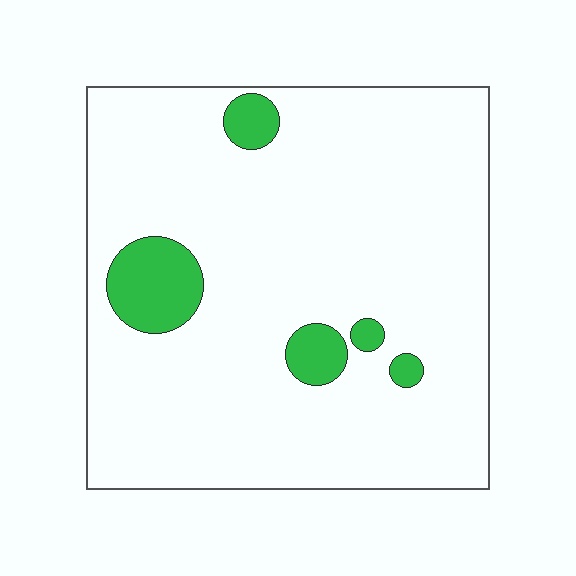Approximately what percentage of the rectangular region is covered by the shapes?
Approximately 10%.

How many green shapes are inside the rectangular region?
5.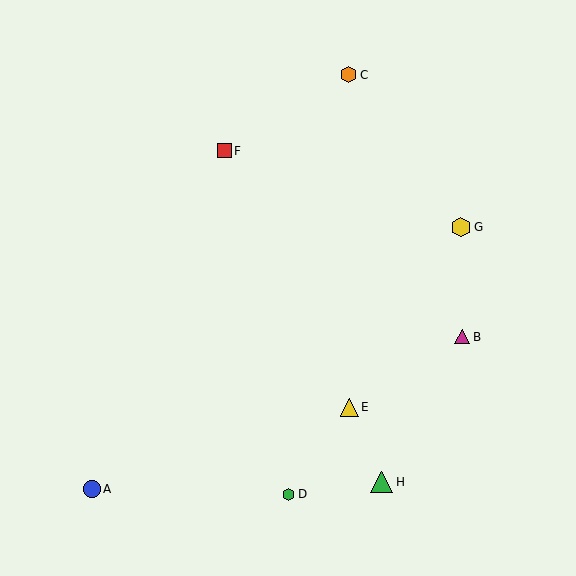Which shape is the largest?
The green triangle (labeled H) is the largest.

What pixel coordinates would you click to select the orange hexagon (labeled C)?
Click at (349, 75) to select the orange hexagon C.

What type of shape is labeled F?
Shape F is a red square.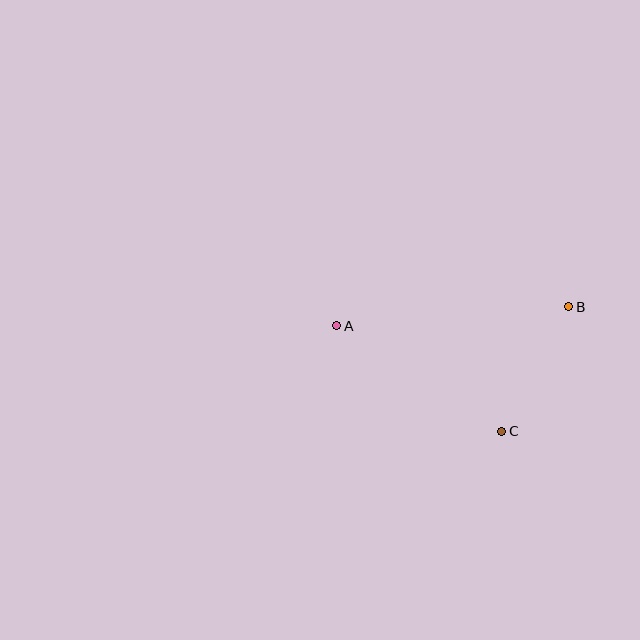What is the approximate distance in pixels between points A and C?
The distance between A and C is approximately 196 pixels.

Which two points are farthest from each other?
Points A and B are farthest from each other.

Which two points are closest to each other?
Points B and C are closest to each other.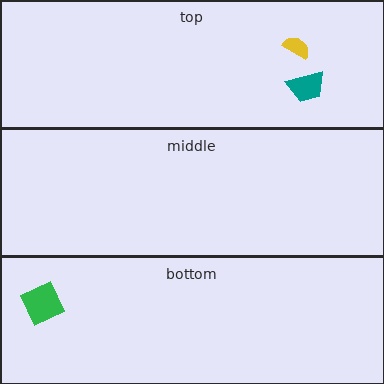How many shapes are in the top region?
2.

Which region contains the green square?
The bottom region.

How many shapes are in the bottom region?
1.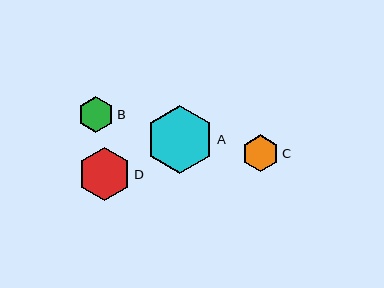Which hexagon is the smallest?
Hexagon B is the smallest with a size of approximately 36 pixels.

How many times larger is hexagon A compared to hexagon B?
Hexagon A is approximately 1.9 times the size of hexagon B.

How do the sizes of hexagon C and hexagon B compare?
Hexagon C and hexagon B are approximately the same size.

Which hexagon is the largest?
Hexagon A is the largest with a size of approximately 68 pixels.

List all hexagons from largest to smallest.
From largest to smallest: A, D, C, B.